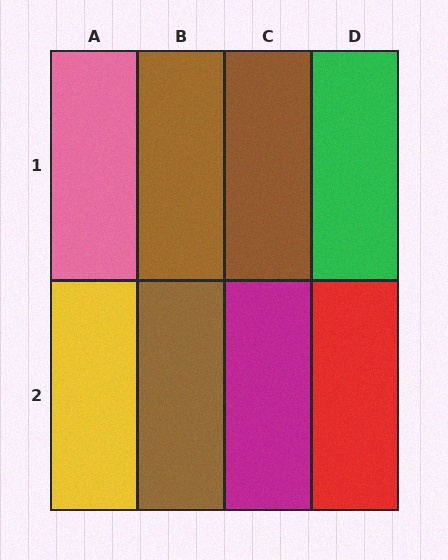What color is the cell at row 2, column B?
Brown.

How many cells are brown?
3 cells are brown.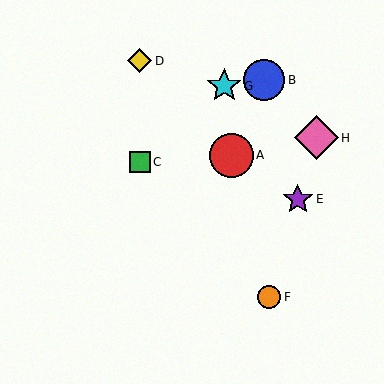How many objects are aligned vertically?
2 objects (C, D) are aligned vertically.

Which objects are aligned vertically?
Objects C, D are aligned vertically.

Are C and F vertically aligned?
No, C is at x≈140 and F is at x≈269.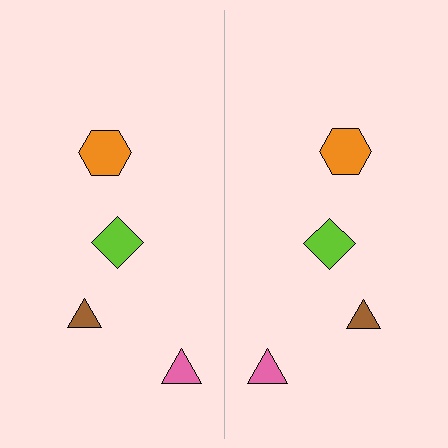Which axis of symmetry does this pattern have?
The pattern has a vertical axis of symmetry running through the center of the image.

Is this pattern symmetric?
Yes, this pattern has bilateral (reflection) symmetry.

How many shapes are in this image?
There are 8 shapes in this image.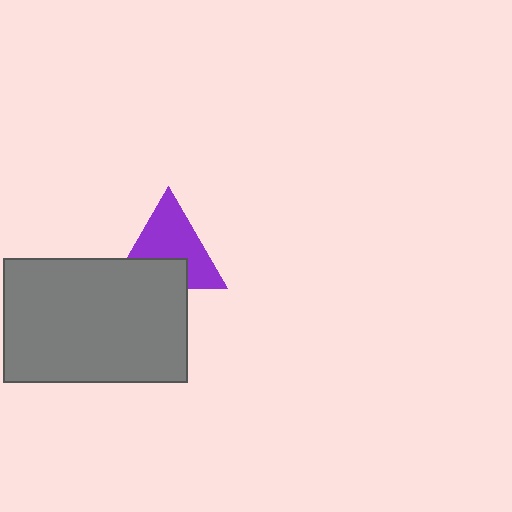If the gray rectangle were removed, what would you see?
You would see the complete purple triangle.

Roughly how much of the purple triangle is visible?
About half of it is visible (roughly 64%).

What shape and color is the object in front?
The object in front is a gray rectangle.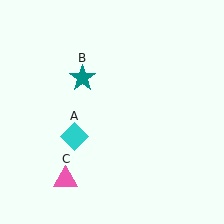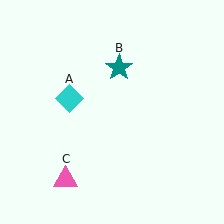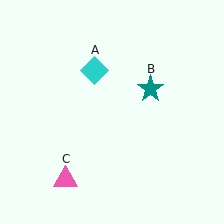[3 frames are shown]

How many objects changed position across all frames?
2 objects changed position: cyan diamond (object A), teal star (object B).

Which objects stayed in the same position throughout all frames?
Pink triangle (object C) remained stationary.